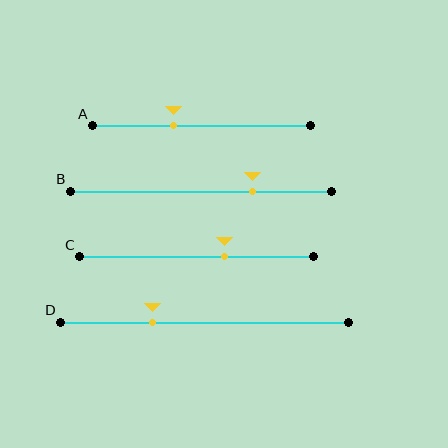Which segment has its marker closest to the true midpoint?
Segment C has its marker closest to the true midpoint.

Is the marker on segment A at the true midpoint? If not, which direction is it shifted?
No, the marker on segment A is shifted to the left by about 13% of the segment length.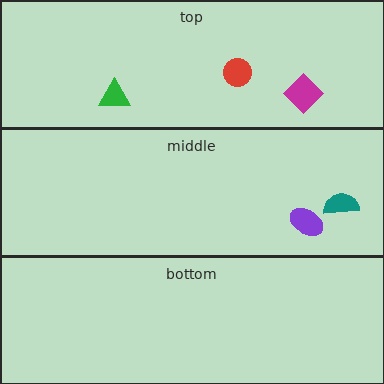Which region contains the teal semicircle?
The middle region.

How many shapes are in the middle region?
2.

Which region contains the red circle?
The top region.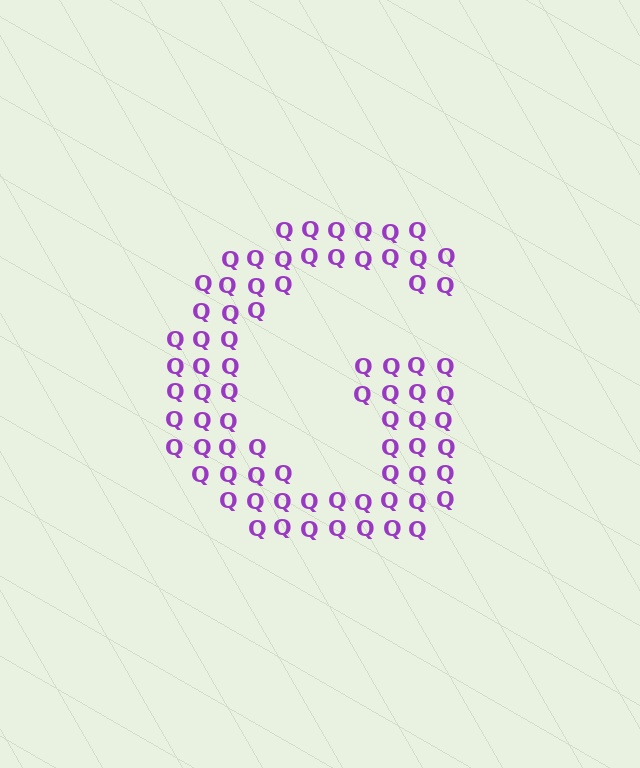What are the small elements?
The small elements are letter Q's.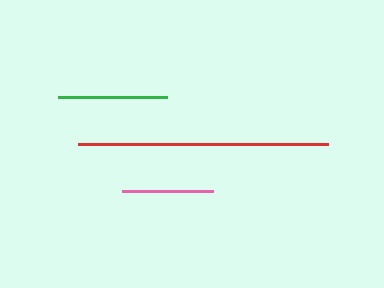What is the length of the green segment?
The green segment is approximately 109 pixels long.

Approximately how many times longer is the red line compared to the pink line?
The red line is approximately 2.7 times the length of the pink line.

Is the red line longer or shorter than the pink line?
The red line is longer than the pink line.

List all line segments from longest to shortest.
From longest to shortest: red, green, pink.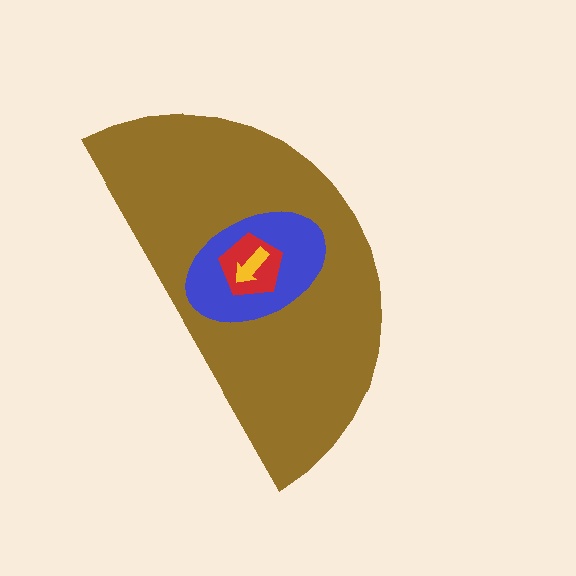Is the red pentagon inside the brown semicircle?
Yes.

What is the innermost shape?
The yellow arrow.